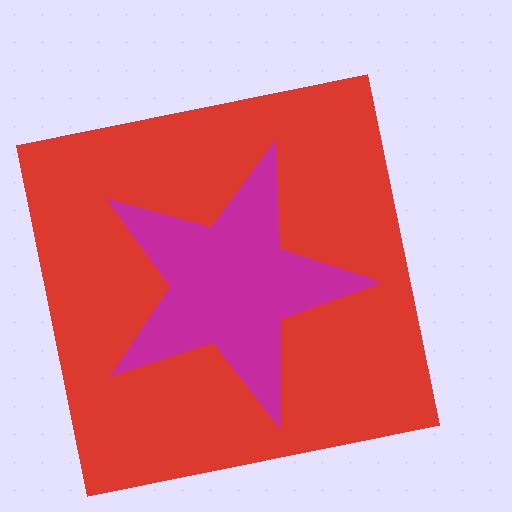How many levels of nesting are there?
2.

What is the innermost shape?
The magenta star.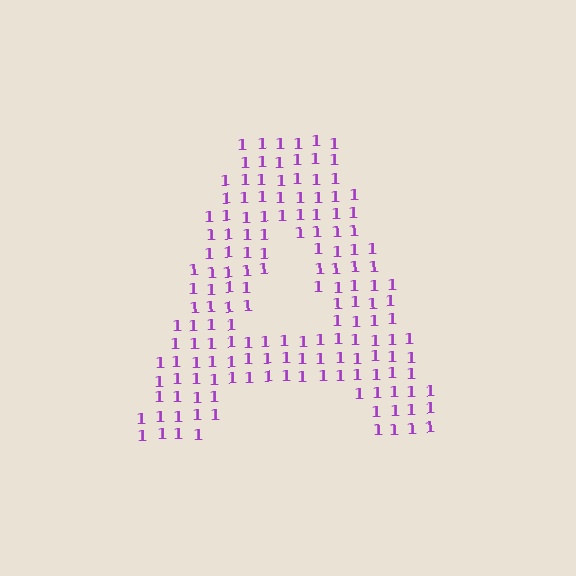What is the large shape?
The large shape is the letter A.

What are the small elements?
The small elements are digit 1's.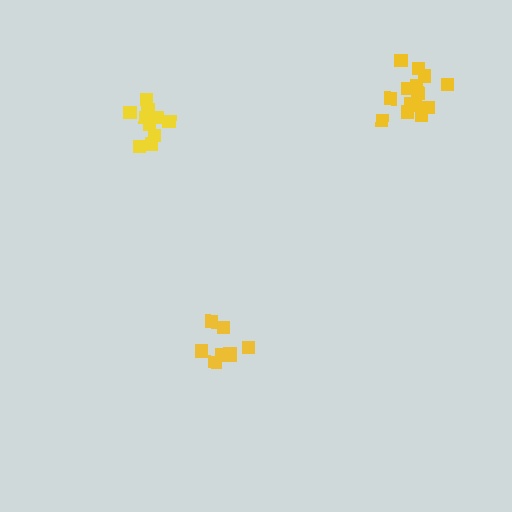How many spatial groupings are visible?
There are 3 spatial groupings.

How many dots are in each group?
Group 1: 15 dots, Group 2: 9 dots, Group 3: 10 dots (34 total).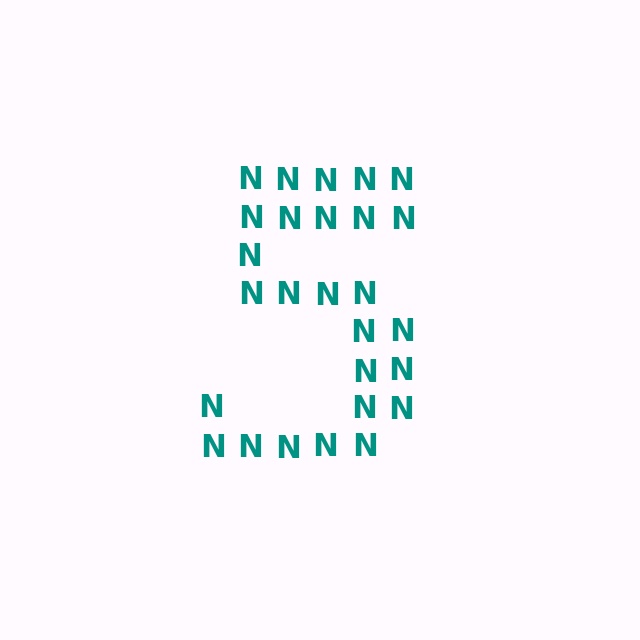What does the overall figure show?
The overall figure shows the digit 5.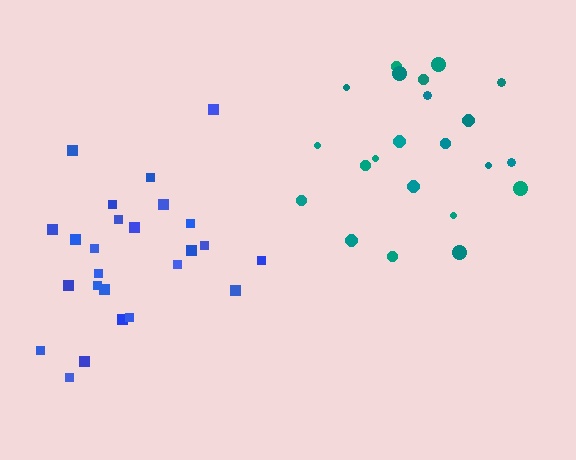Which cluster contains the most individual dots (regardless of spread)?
Blue (25).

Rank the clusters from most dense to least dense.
blue, teal.